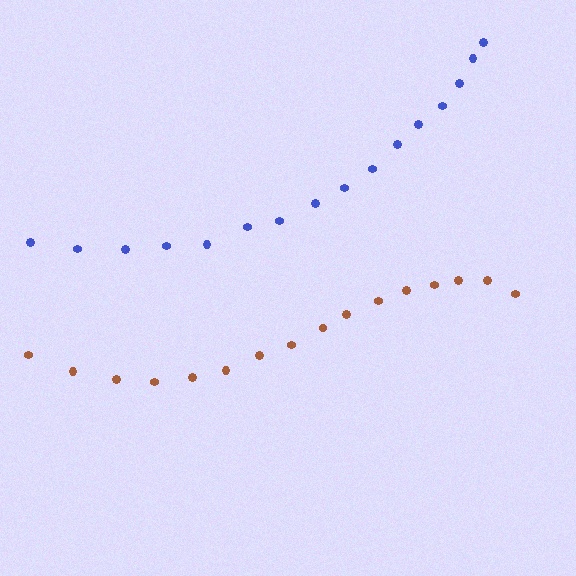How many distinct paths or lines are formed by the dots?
There are 2 distinct paths.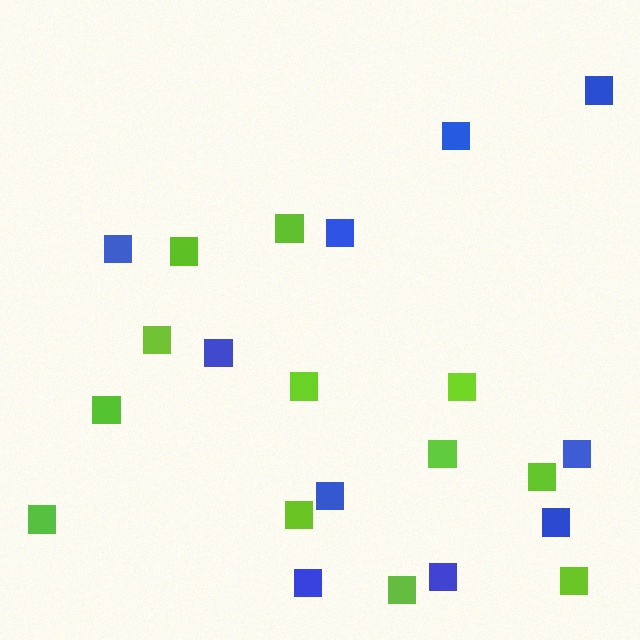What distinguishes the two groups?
There are 2 groups: one group of lime squares (12) and one group of blue squares (10).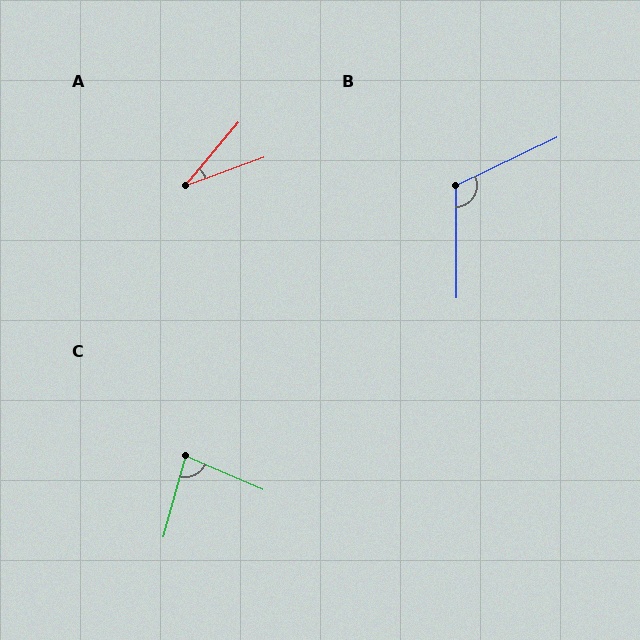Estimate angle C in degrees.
Approximately 82 degrees.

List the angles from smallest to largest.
A (30°), C (82°), B (115°).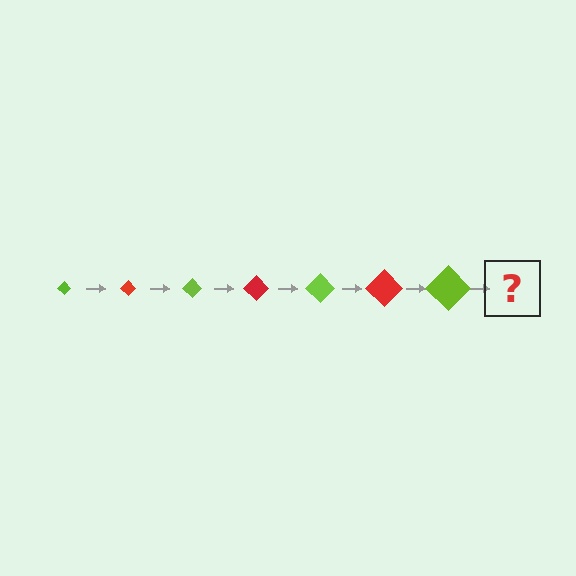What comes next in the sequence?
The next element should be a red diamond, larger than the previous one.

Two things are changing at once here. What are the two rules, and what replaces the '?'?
The two rules are that the diamond grows larger each step and the color cycles through lime and red. The '?' should be a red diamond, larger than the previous one.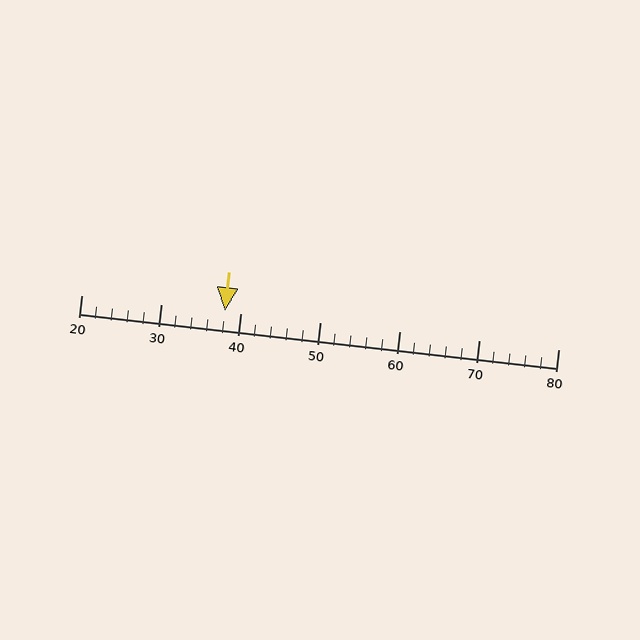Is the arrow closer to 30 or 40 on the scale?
The arrow is closer to 40.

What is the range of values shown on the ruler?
The ruler shows values from 20 to 80.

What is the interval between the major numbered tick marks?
The major tick marks are spaced 10 units apart.